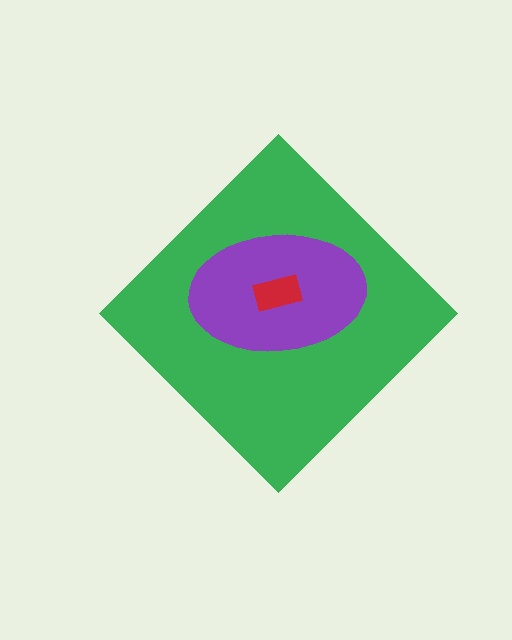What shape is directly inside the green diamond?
The purple ellipse.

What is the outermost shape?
The green diamond.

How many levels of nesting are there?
3.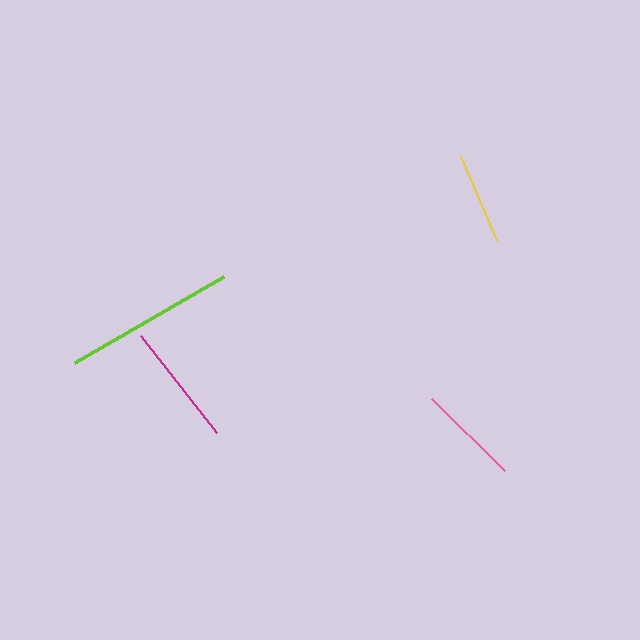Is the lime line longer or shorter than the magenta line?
The lime line is longer than the magenta line.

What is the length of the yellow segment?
The yellow segment is approximately 92 pixels long.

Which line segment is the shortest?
The yellow line is the shortest at approximately 92 pixels.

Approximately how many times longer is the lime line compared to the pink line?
The lime line is approximately 1.7 times the length of the pink line.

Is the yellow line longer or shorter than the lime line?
The lime line is longer than the yellow line.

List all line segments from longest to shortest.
From longest to shortest: lime, magenta, pink, yellow.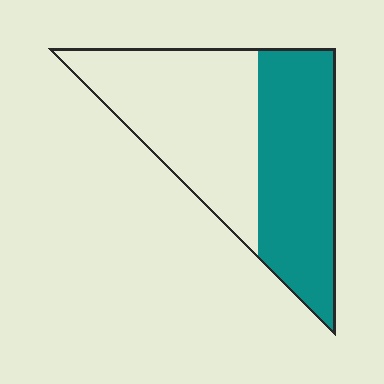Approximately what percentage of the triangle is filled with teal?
Approximately 45%.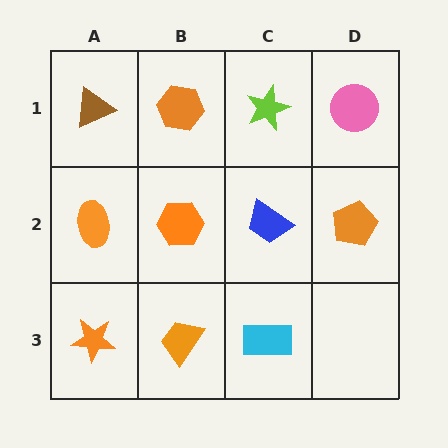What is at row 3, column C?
A cyan rectangle.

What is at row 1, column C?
A lime star.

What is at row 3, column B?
An orange trapezoid.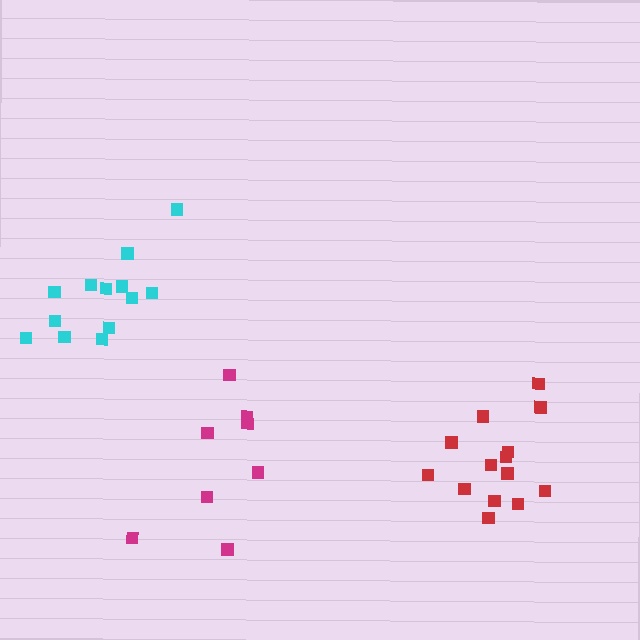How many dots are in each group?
Group 1: 13 dots, Group 2: 8 dots, Group 3: 14 dots (35 total).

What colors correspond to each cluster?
The clusters are colored: cyan, magenta, red.